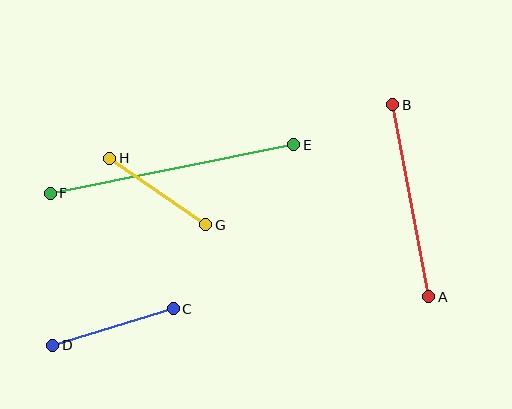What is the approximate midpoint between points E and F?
The midpoint is at approximately (172, 169) pixels.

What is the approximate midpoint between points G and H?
The midpoint is at approximately (158, 191) pixels.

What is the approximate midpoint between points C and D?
The midpoint is at approximately (113, 327) pixels.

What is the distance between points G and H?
The distance is approximately 116 pixels.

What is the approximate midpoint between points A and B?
The midpoint is at approximately (411, 201) pixels.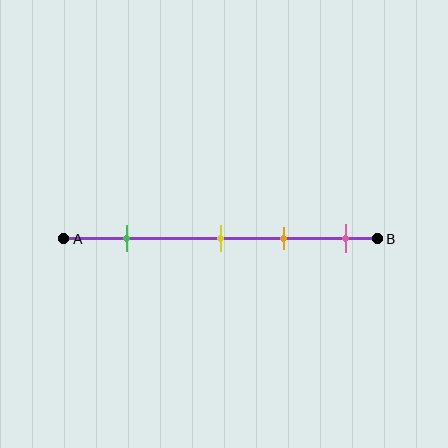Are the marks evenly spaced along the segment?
No, the marks are not evenly spaced.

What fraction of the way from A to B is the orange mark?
The orange mark is approximately 70% (0.7) of the way from A to B.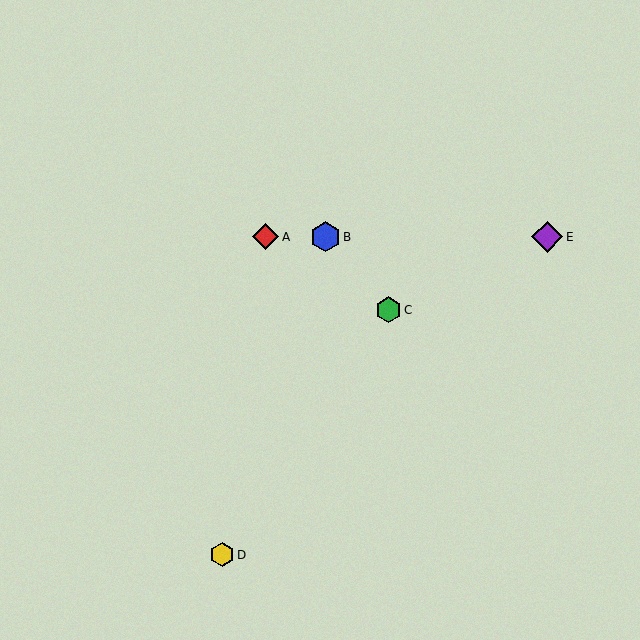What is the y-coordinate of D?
Object D is at y≈555.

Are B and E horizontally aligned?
Yes, both are at y≈237.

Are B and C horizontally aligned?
No, B is at y≈237 and C is at y≈310.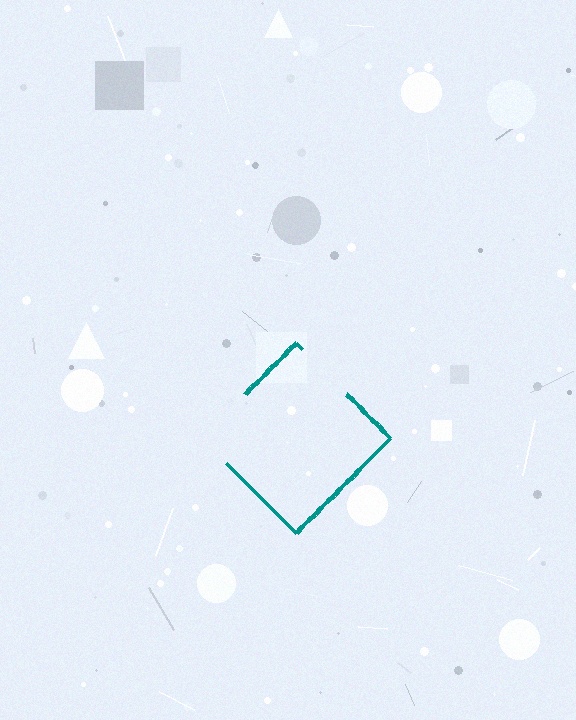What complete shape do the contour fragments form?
The contour fragments form a diamond.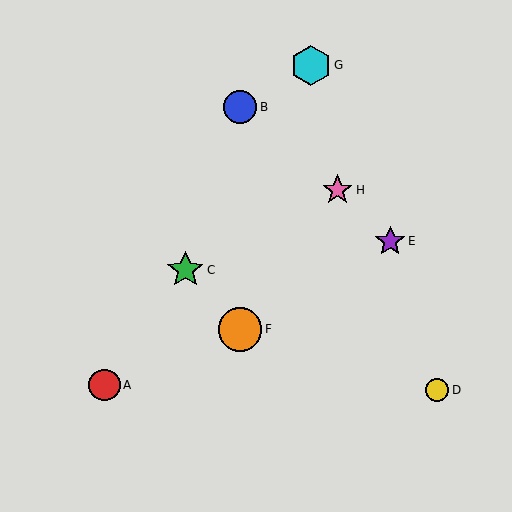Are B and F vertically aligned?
Yes, both are at x≈240.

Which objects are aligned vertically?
Objects B, F are aligned vertically.